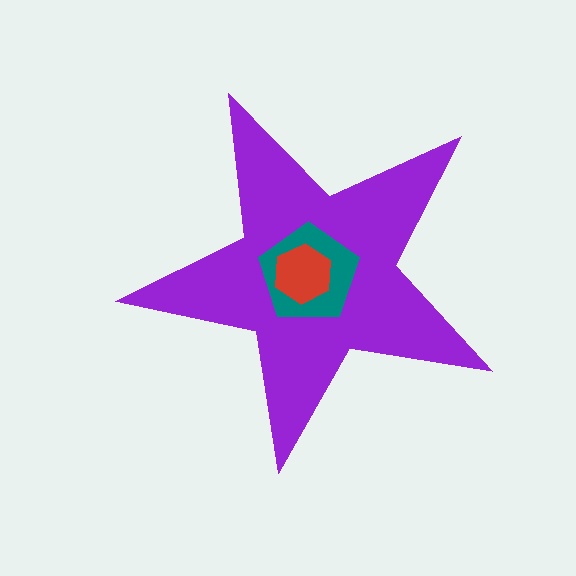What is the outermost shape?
The purple star.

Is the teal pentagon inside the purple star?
Yes.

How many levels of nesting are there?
3.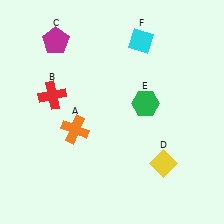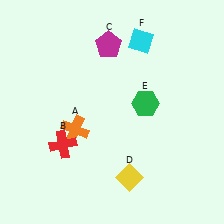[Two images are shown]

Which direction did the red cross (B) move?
The red cross (B) moved down.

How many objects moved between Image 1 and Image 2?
3 objects moved between the two images.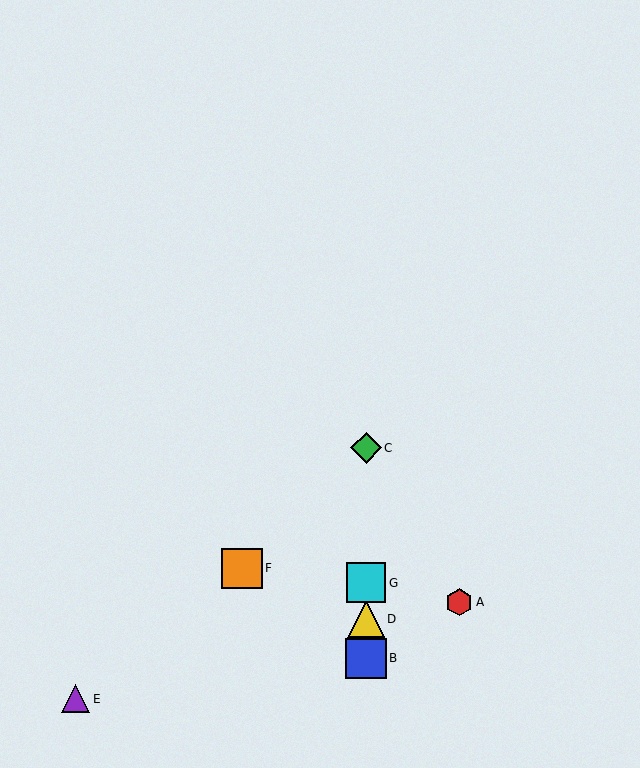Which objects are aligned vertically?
Objects B, C, D, G are aligned vertically.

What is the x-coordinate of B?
Object B is at x≈366.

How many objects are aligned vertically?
4 objects (B, C, D, G) are aligned vertically.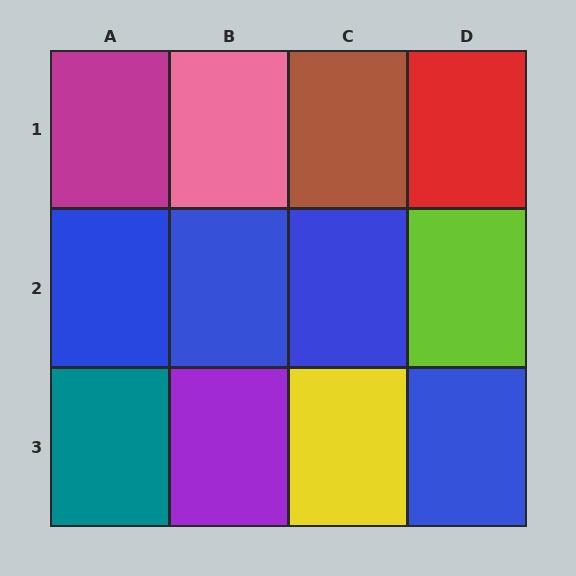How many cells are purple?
1 cell is purple.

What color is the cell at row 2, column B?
Blue.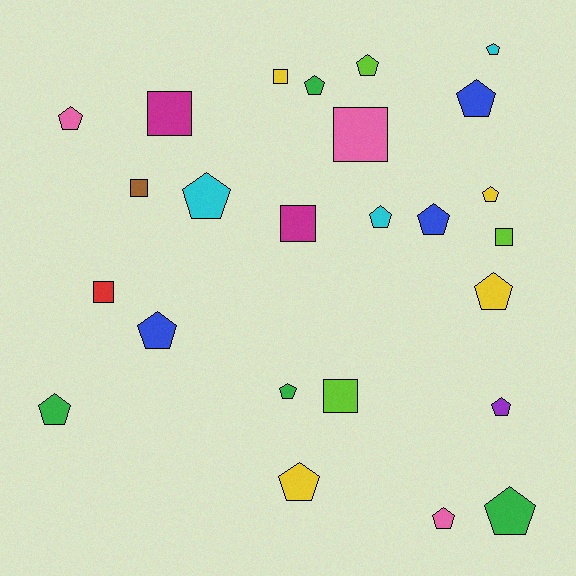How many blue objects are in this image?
There are 3 blue objects.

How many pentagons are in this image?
There are 17 pentagons.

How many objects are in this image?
There are 25 objects.